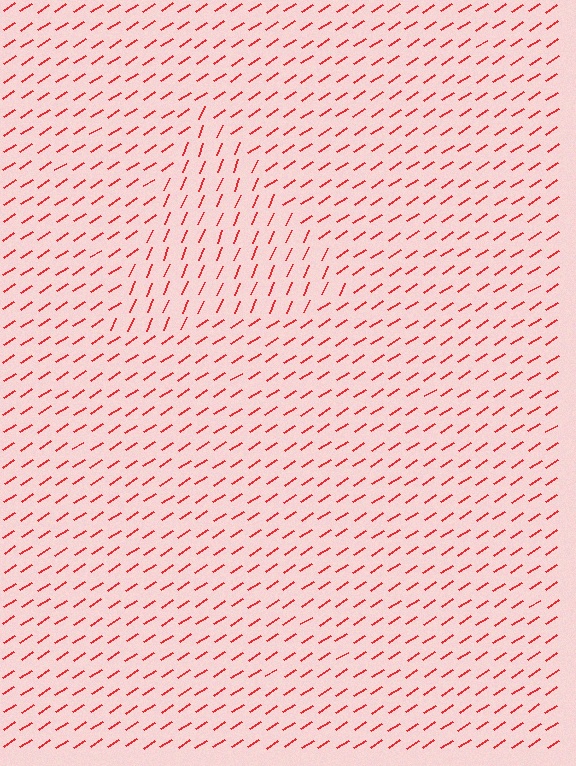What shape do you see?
I see a triangle.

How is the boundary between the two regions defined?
The boundary is defined purely by a change in line orientation (approximately 34 degrees difference). All lines are the same color and thickness.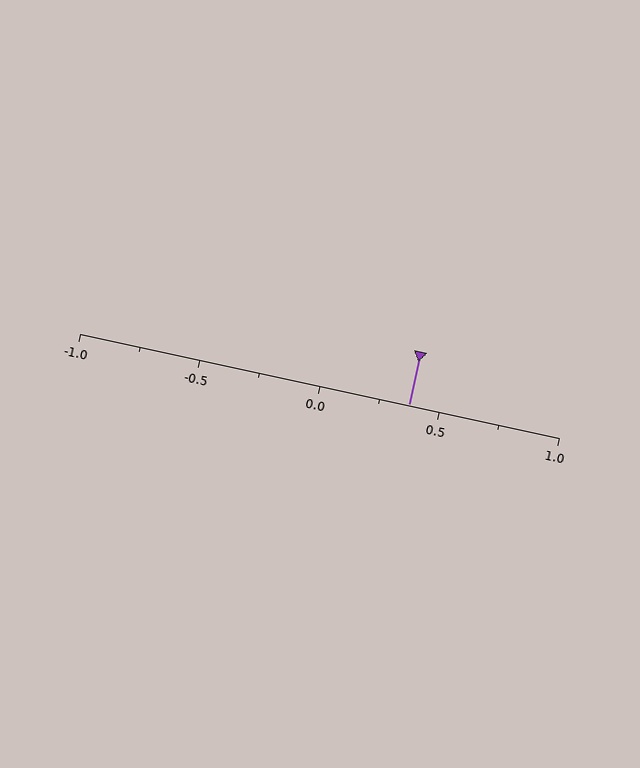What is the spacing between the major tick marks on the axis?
The major ticks are spaced 0.5 apart.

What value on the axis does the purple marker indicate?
The marker indicates approximately 0.38.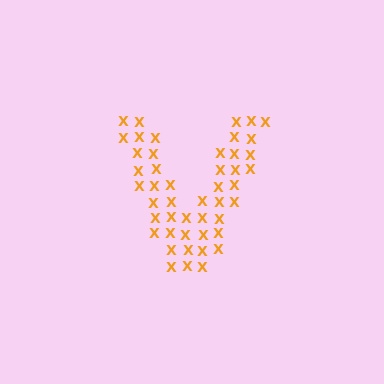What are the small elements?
The small elements are letter X's.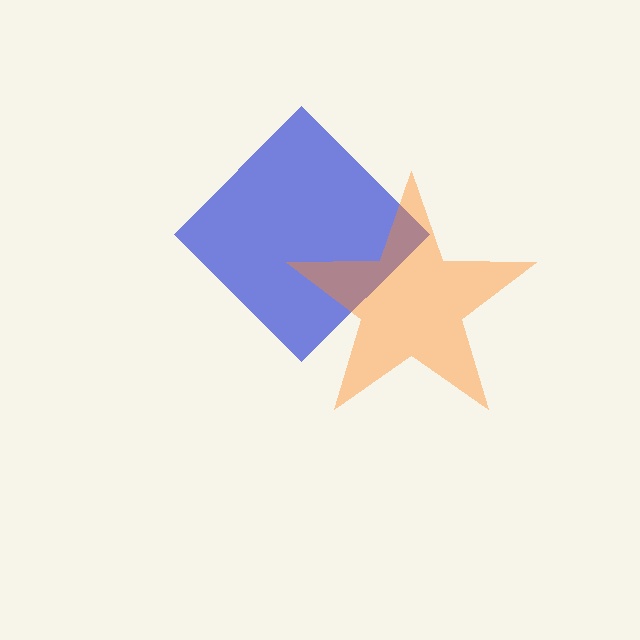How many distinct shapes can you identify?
There are 2 distinct shapes: a blue diamond, an orange star.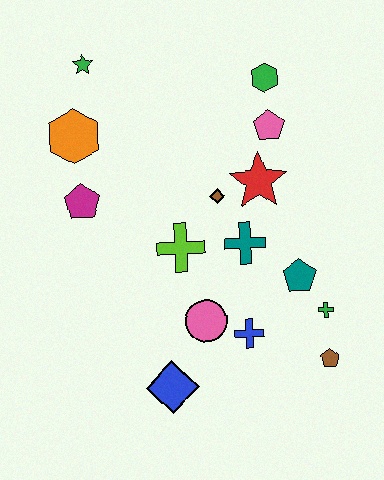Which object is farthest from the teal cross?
The green star is farthest from the teal cross.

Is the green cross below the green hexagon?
Yes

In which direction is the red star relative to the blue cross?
The red star is above the blue cross.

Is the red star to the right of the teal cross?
Yes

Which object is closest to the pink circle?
The blue cross is closest to the pink circle.